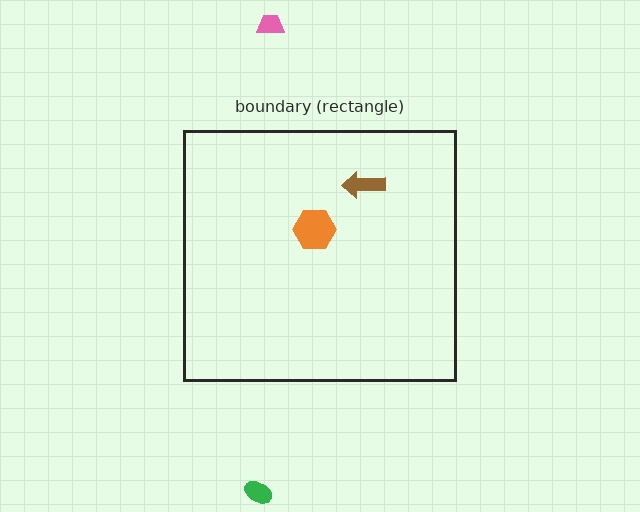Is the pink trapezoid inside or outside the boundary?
Outside.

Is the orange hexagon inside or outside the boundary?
Inside.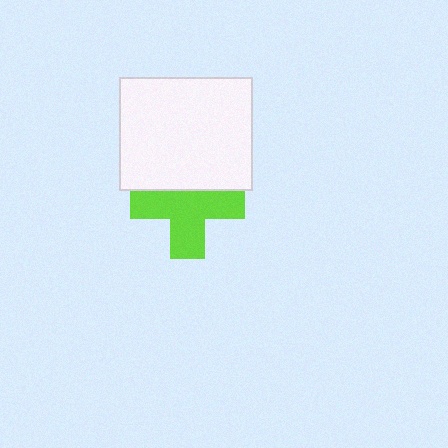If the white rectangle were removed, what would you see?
You would see the complete lime cross.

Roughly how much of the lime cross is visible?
Most of it is visible (roughly 66%).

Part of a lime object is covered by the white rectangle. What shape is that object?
It is a cross.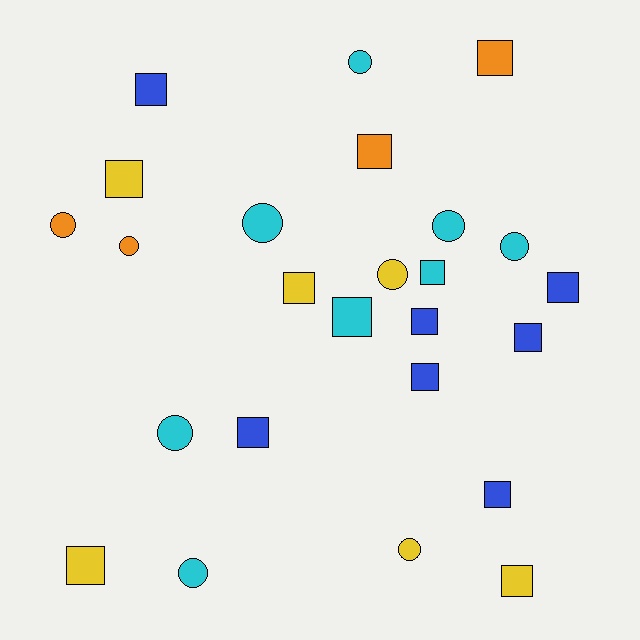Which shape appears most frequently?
Square, with 15 objects.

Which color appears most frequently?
Cyan, with 8 objects.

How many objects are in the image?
There are 25 objects.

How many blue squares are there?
There are 7 blue squares.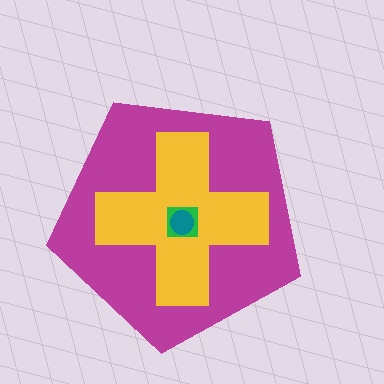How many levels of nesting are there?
4.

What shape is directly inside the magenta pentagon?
The yellow cross.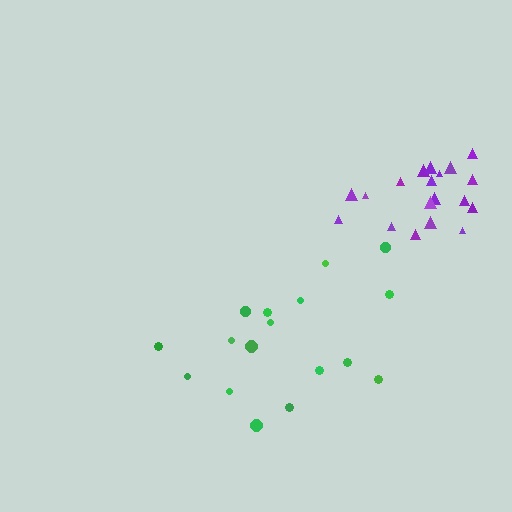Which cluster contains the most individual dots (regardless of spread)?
Purple (19).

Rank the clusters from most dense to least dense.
purple, green.